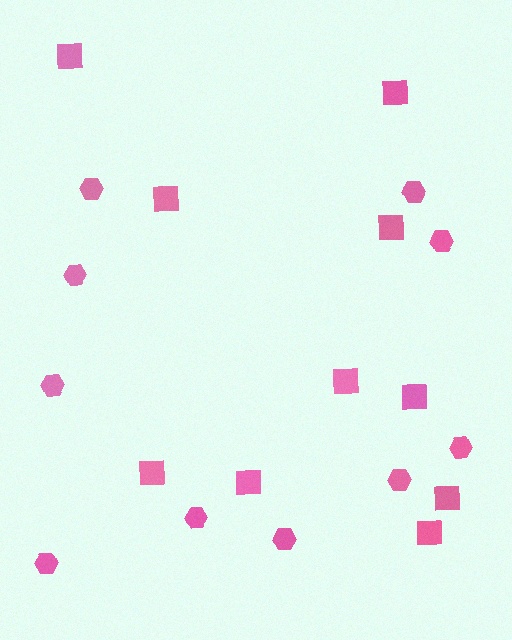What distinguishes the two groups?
There are 2 groups: one group of squares (10) and one group of hexagons (10).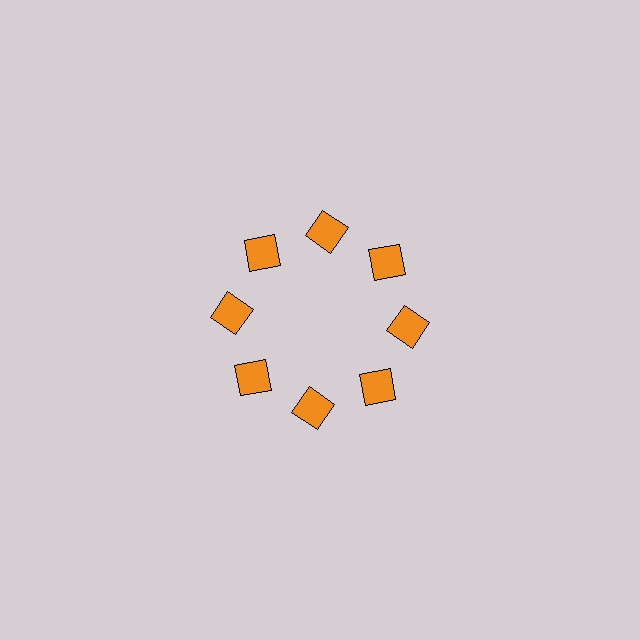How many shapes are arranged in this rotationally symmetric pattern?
There are 8 shapes, arranged in 8 groups of 1.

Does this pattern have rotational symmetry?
Yes, this pattern has 8-fold rotational symmetry. It looks the same after rotating 45 degrees around the center.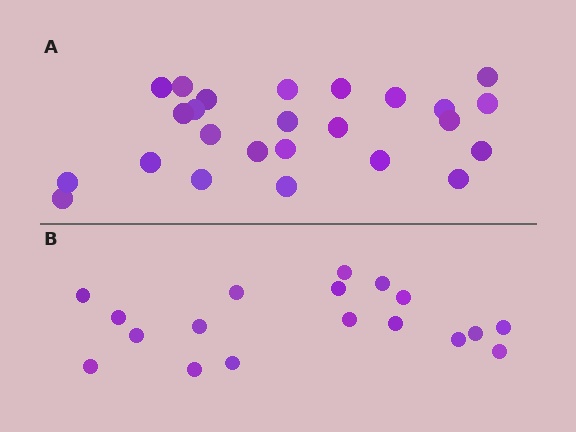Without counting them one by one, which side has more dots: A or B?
Region A (the top region) has more dots.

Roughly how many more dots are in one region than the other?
Region A has roughly 8 or so more dots than region B.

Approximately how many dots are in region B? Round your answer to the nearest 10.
About 20 dots. (The exact count is 18, which rounds to 20.)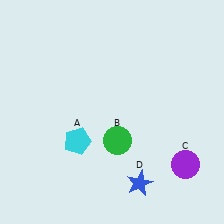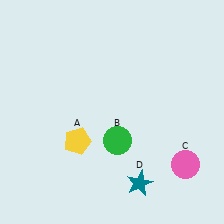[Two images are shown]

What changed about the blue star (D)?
In Image 1, D is blue. In Image 2, it changed to teal.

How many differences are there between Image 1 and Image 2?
There are 3 differences between the two images.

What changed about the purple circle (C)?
In Image 1, C is purple. In Image 2, it changed to pink.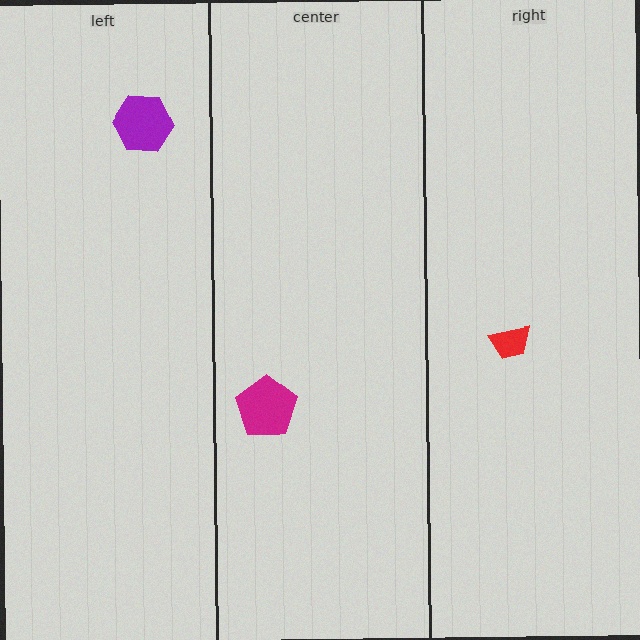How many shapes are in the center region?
1.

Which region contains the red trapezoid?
The right region.